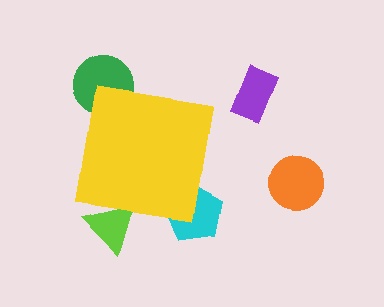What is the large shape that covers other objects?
A yellow square.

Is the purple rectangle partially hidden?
No, the purple rectangle is fully visible.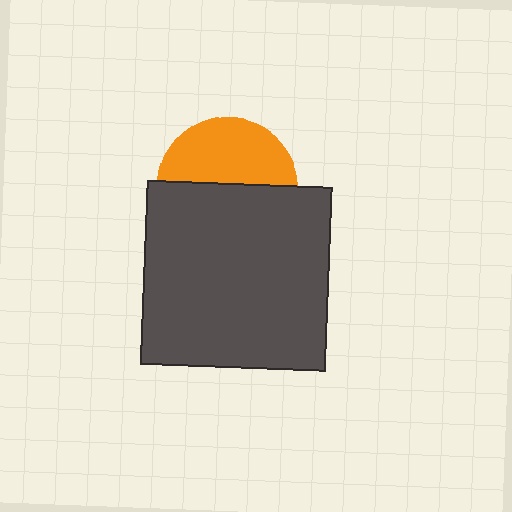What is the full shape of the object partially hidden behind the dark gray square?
The partially hidden object is an orange circle.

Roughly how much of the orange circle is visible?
About half of it is visible (roughly 45%).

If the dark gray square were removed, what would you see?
You would see the complete orange circle.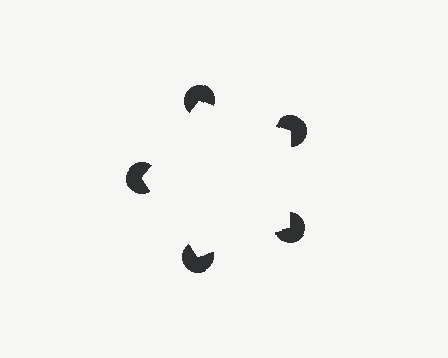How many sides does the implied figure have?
5 sides.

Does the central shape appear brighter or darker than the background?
It typically appears slightly brighter than the background, even though no actual brightness change is drawn.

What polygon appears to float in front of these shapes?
An illusory pentagon — its edges are inferred from the aligned wedge cuts in the pac-man discs, not physically drawn.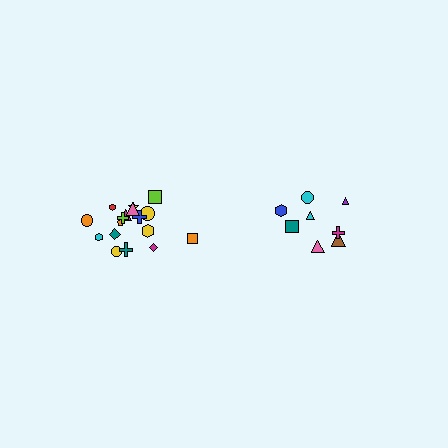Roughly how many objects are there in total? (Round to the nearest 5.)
Roughly 25 objects in total.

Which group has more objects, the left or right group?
The left group.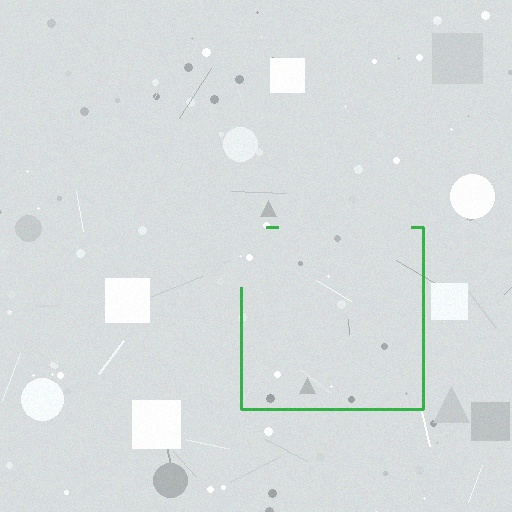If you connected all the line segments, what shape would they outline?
They would outline a square.